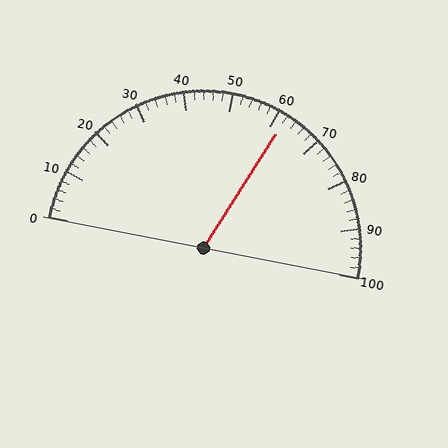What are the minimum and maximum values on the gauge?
The gauge ranges from 0 to 100.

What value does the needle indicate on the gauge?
The needle indicates approximately 62.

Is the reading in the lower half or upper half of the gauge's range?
The reading is in the upper half of the range (0 to 100).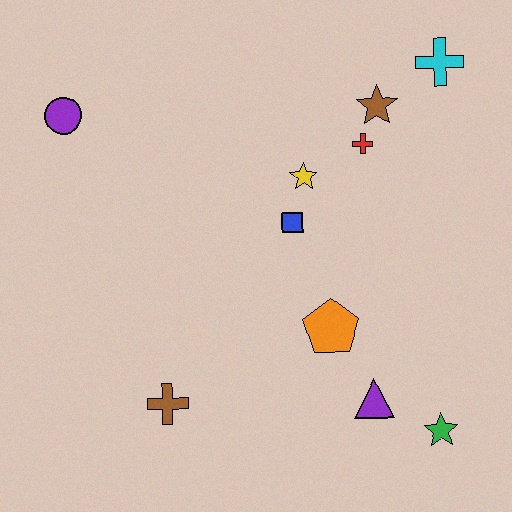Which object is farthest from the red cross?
The brown cross is farthest from the red cross.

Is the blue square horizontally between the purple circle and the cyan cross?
Yes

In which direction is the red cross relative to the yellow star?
The red cross is to the right of the yellow star.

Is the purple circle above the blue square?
Yes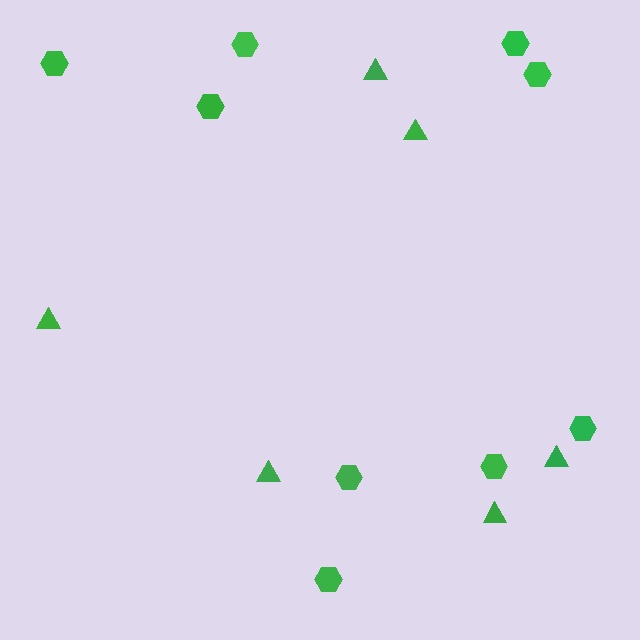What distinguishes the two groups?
There are 2 groups: one group of hexagons (9) and one group of triangles (6).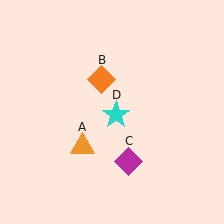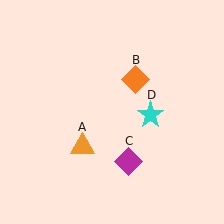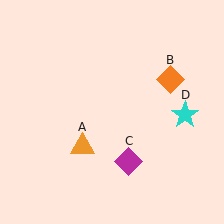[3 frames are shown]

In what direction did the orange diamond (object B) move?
The orange diamond (object B) moved right.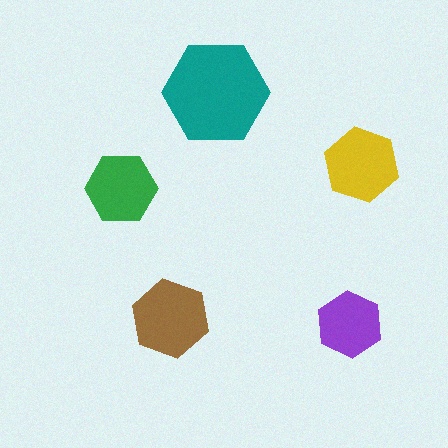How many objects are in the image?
There are 5 objects in the image.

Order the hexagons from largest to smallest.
the teal one, the brown one, the yellow one, the green one, the purple one.